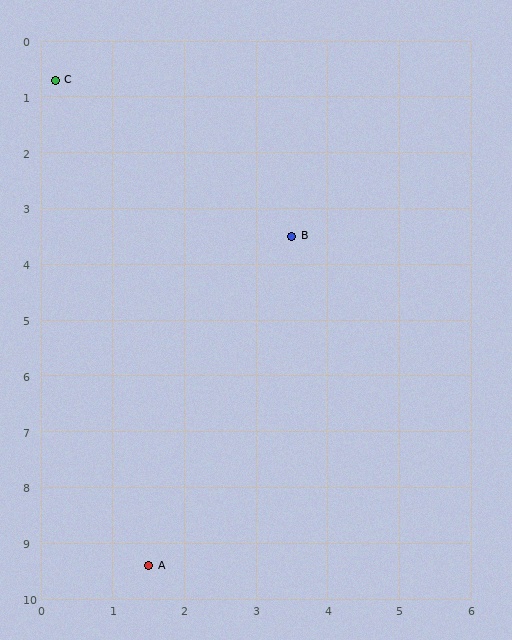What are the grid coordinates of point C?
Point C is at approximately (0.2, 0.7).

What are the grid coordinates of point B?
Point B is at approximately (3.5, 3.5).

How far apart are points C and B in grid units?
Points C and B are about 4.3 grid units apart.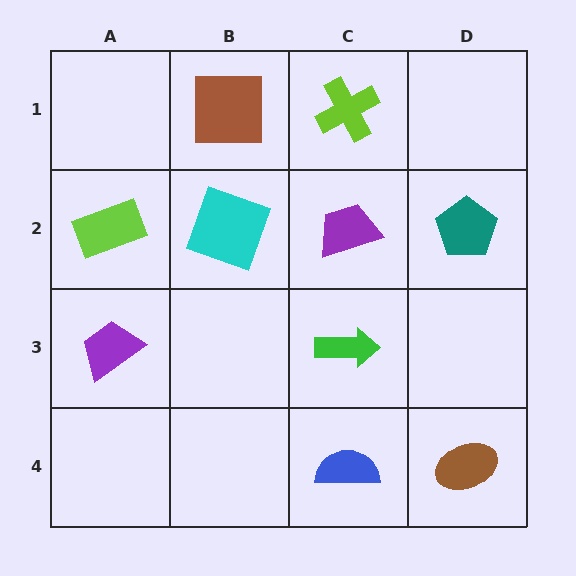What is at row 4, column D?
A brown ellipse.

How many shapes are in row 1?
2 shapes.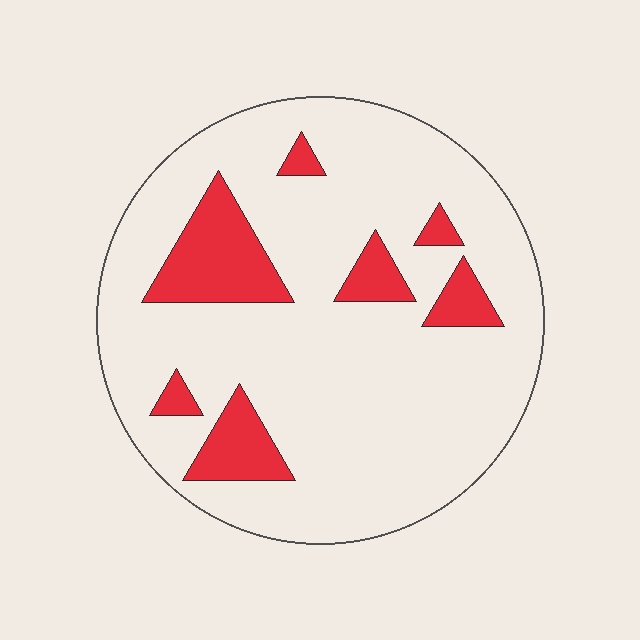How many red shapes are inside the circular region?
7.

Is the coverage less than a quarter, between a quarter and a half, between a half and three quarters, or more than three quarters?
Less than a quarter.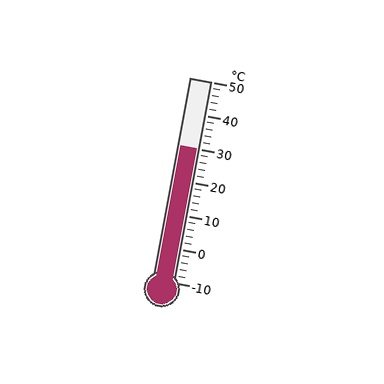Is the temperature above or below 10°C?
The temperature is above 10°C.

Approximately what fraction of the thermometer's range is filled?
The thermometer is filled to approximately 65% of its range.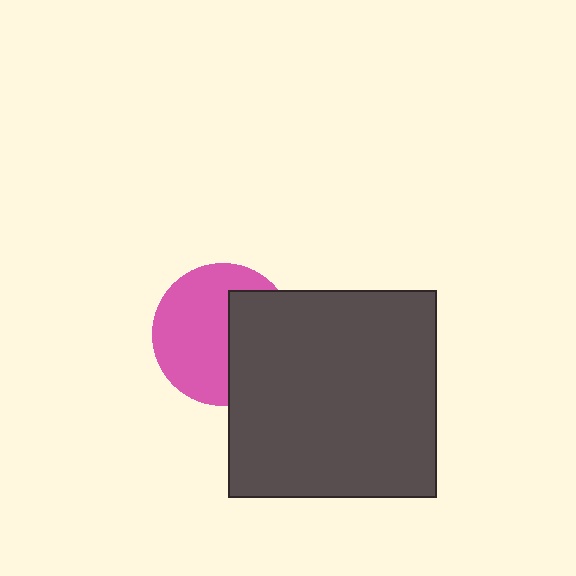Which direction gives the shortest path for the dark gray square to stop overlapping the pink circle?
Moving right gives the shortest separation.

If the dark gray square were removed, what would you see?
You would see the complete pink circle.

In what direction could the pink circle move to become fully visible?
The pink circle could move left. That would shift it out from behind the dark gray square entirely.